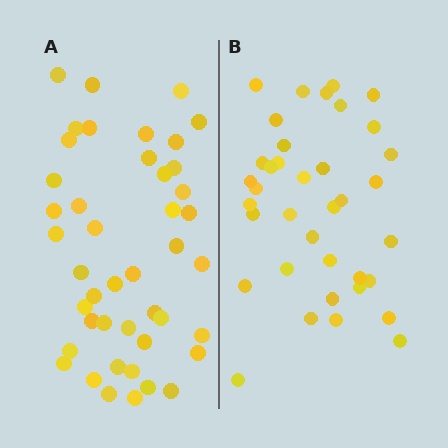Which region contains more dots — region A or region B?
Region A (the left region) has more dots.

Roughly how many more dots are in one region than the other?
Region A has roughly 8 or so more dots than region B.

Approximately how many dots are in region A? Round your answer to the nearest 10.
About 40 dots. (The exact count is 44, which rounds to 40.)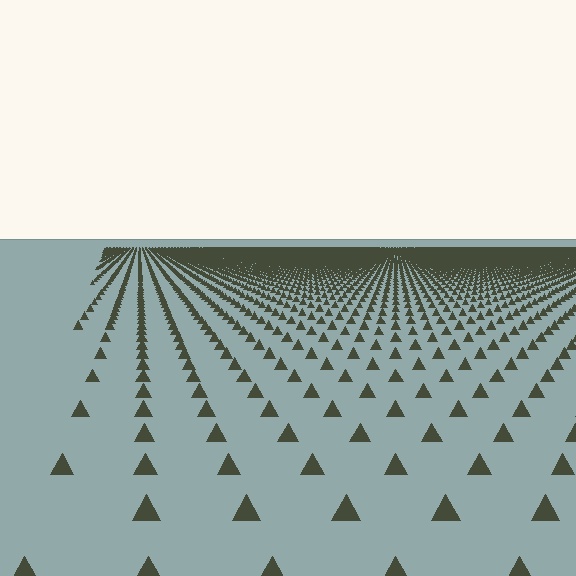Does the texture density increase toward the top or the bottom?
Density increases toward the top.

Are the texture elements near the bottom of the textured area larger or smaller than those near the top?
Larger. Near the bottom, elements are closer to the viewer and appear at a bigger on-screen size.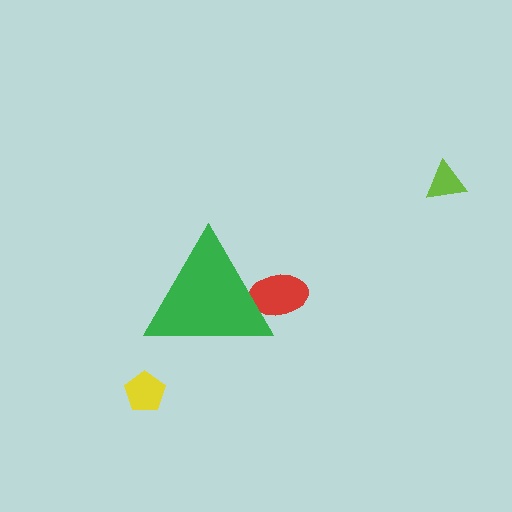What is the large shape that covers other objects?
A green triangle.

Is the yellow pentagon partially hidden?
No, the yellow pentagon is fully visible.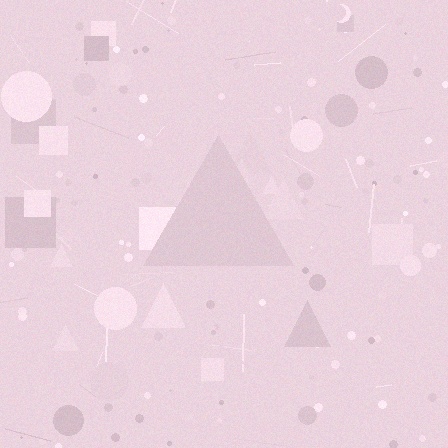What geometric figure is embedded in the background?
A triangle is embedded in the background.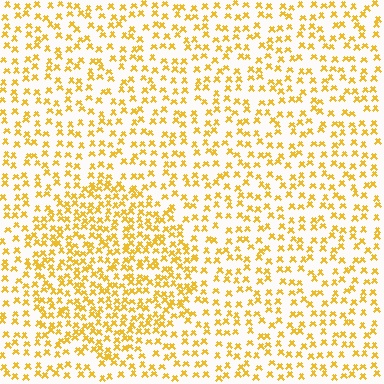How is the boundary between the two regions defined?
The boundary is defined by a change in element density (approximately 1.8x ratio). All elements are the same color, size, and shape.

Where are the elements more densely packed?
The elements are more densely packed inside the circle boundary.